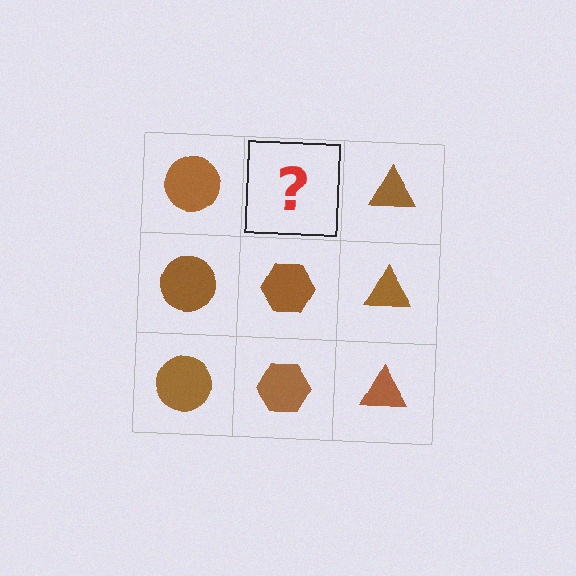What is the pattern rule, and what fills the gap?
The rule is that each column has a consistent shape. The gap should be filled with a brown hexagon.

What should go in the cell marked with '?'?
The missing cell should contain a brown hexagon.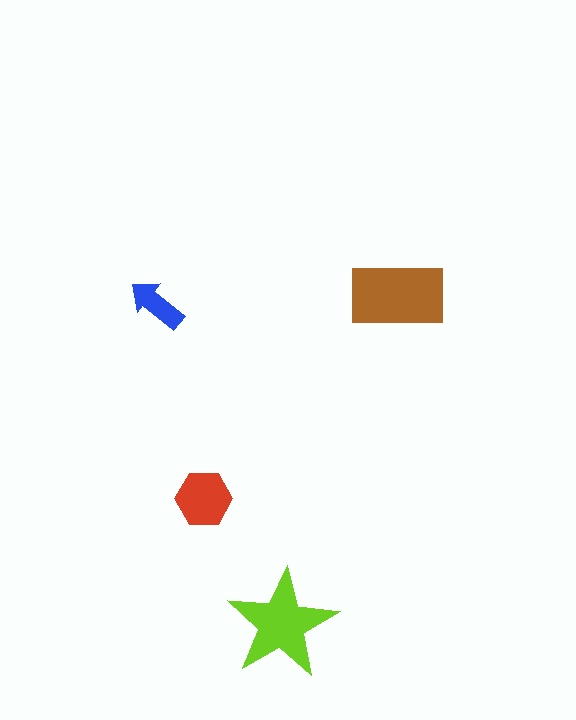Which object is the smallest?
The blue arrow.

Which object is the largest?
The brown rectangle.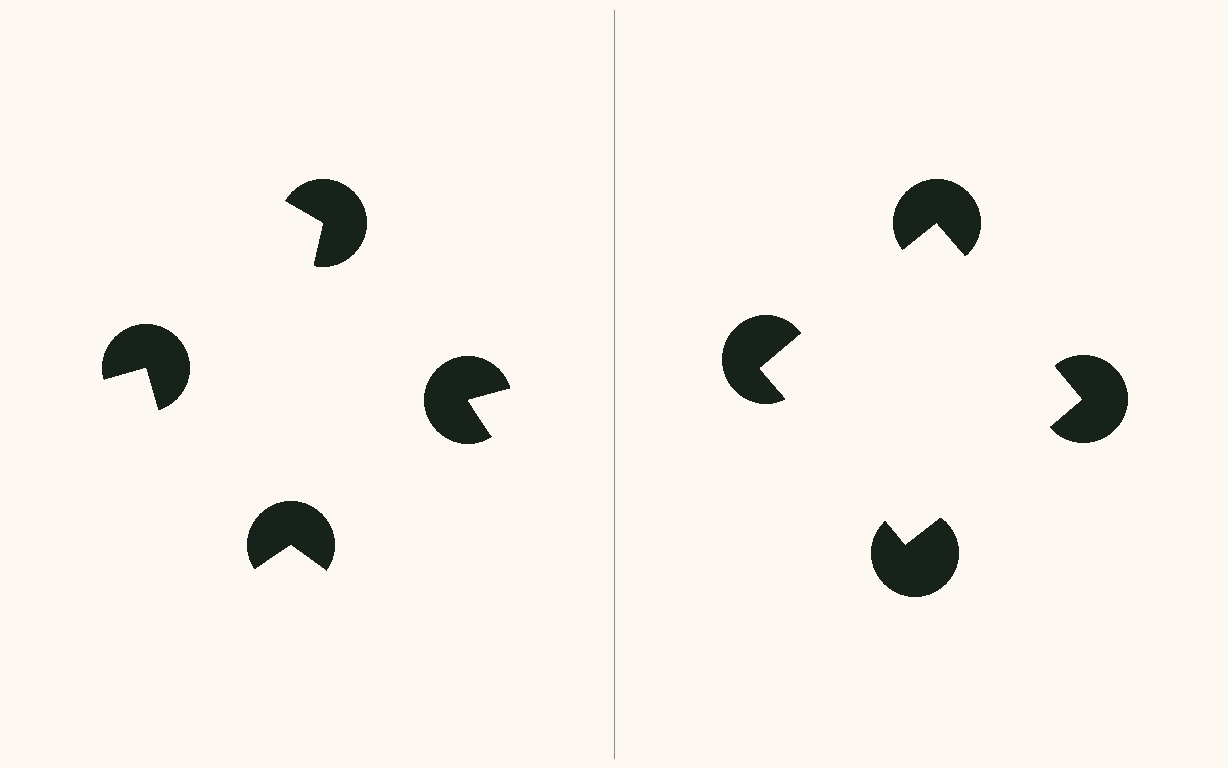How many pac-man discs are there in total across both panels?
8 — 4 on each side.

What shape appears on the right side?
An illusory square.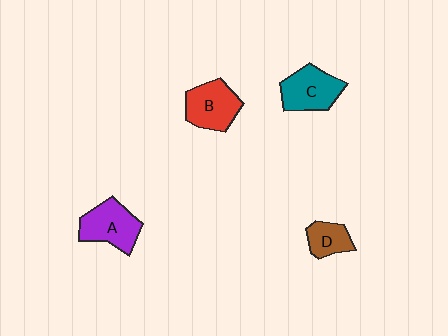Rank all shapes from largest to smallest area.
From largest to smallest: A (purple), C (teal), B (red), D (brown).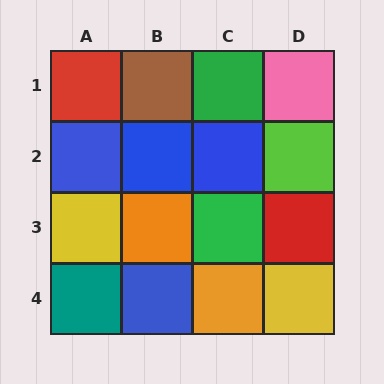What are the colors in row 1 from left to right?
Red, brown, green, pink.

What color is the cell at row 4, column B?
Blue.